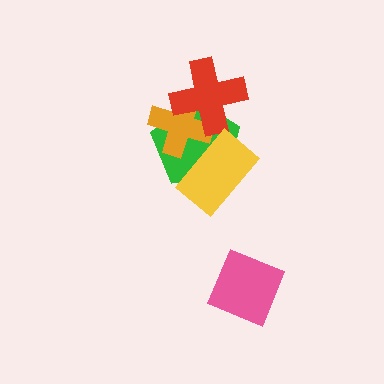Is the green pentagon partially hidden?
Yes, it is partially covered by another shape.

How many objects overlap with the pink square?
0 objects overlap with the pink square.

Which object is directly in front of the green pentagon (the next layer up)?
The orange cross is directly in front of the green pentagon.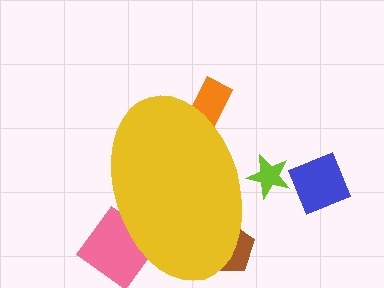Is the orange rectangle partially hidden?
Yes, the orange rectangle is partially hidden behind the yellow ellipse.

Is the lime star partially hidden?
Yes, the lime star is partially hidden behind the yellow ellipse.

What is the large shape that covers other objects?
A yellow ellipse.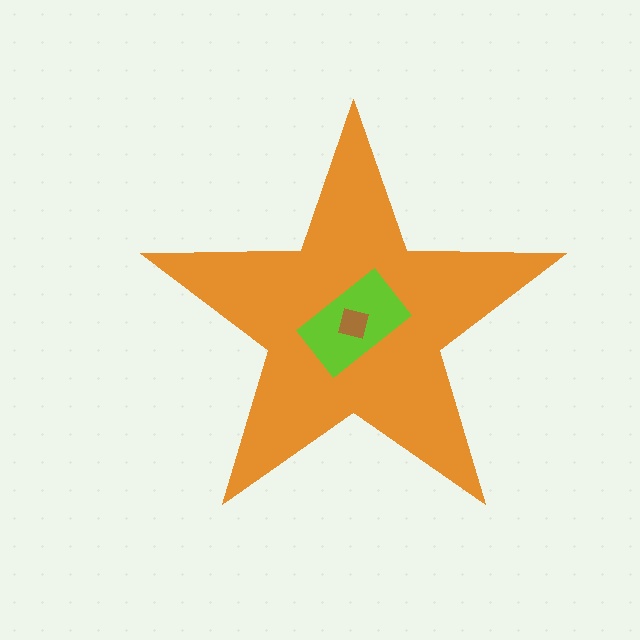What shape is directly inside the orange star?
The lime rectangle.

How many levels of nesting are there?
3.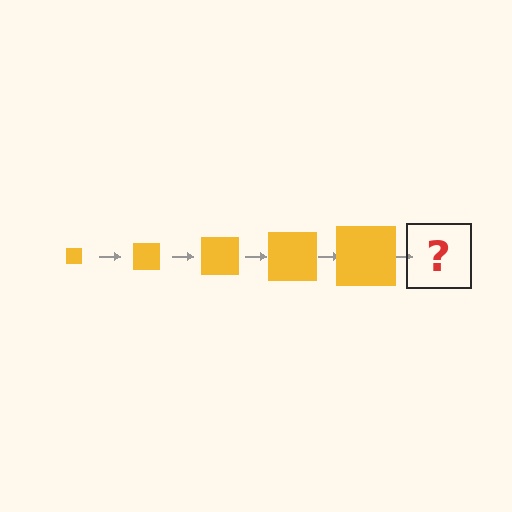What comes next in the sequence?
The next element should be a yellow square, larger than the previous one.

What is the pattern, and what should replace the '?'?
The pattern is that the square gets progressively larger each step. The '?' should be a yellow square, larger than the previous one.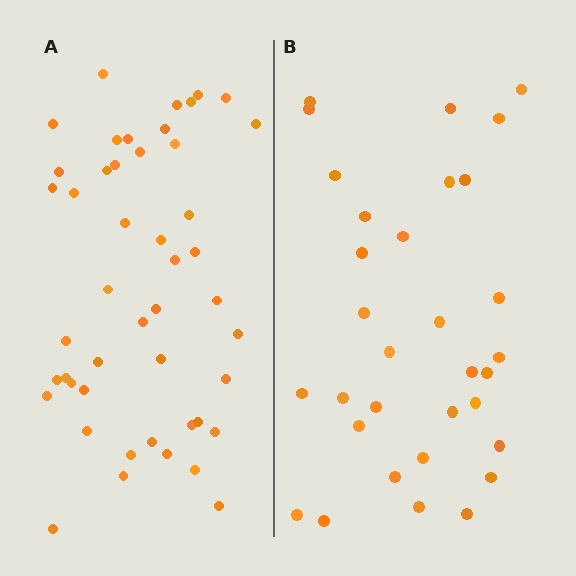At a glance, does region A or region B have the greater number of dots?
Region A (the left region) has more dots.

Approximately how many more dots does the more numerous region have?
Region A has approximately 15 more dots than region B.